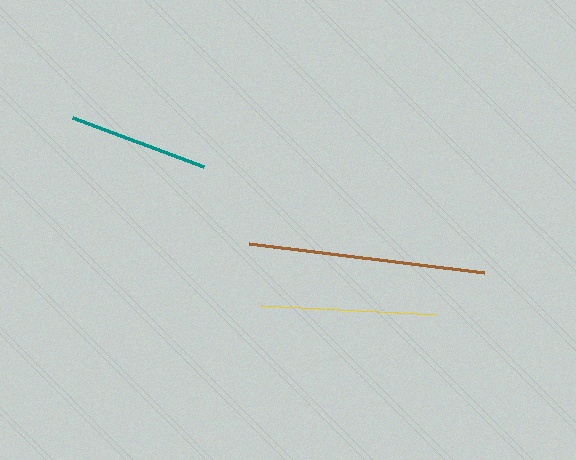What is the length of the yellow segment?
The yellow segment is approximately 176 pixels long.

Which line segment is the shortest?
The teal line is the shortest at approximately 139 pixels.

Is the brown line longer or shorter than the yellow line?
The brown line is longer than the yellow line.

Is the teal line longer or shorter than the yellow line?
The yellow line is longer than the teal line.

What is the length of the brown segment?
The brown segment is approximately 237 pixels long.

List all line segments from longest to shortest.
From longest to shortest: brown, yellow, teal.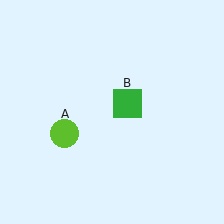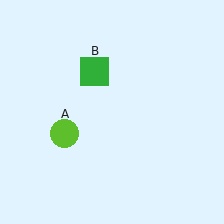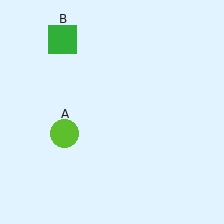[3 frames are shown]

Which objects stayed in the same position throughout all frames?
Lime circle (object A) remained stationary.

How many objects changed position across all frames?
1 object changed position: green square (object B).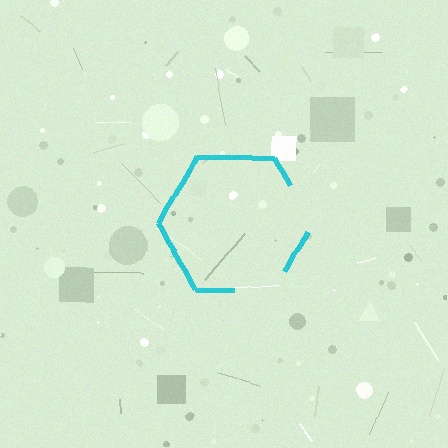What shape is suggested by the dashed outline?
The dashed outline suggests a hexagon.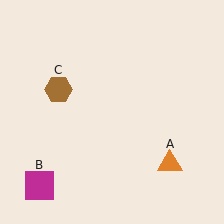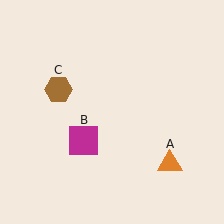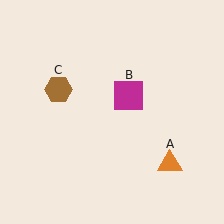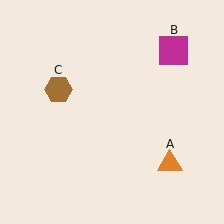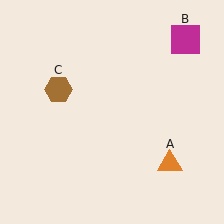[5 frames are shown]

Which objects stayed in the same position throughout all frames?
Orange triangle (object A) and brown hexagon (object C) remained stationary.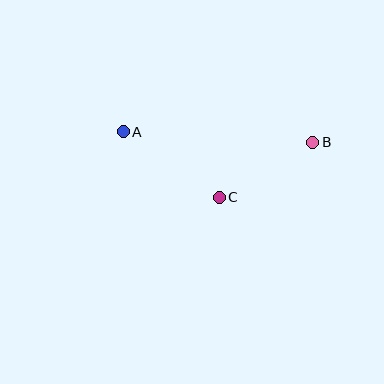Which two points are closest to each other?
Points B and C are closest to each other.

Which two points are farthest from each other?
Points A and B are farthest from each other.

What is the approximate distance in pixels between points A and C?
The distance between A and C is approximately 116 pixels.